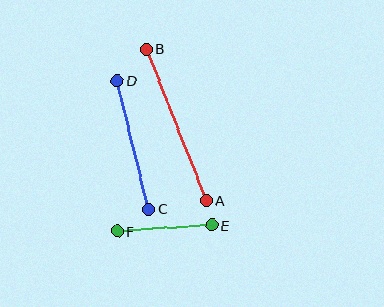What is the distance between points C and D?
The distance is approximately 132 pixels.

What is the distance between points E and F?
The distance is approximately 94 pixels.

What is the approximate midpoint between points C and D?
The midpoint is at approximately (133, 145) pixels.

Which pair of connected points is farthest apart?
Points A and B are farthest apart.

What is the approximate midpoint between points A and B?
The midpoint is at approximately (176, 125) pixels.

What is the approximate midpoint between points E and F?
The midpoint is at approximately (165, 228) pixels.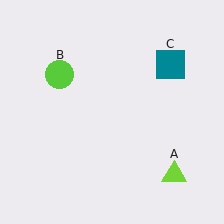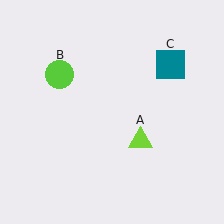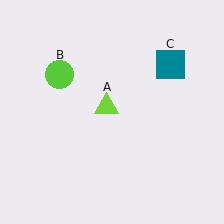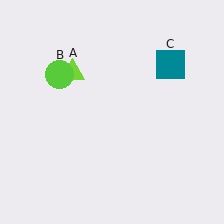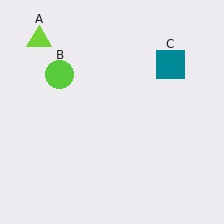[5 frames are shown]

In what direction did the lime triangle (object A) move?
The lime triangle (object A) moved up and to the left.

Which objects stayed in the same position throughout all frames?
Lime circle (object B) and teal square (object C) remained stationary.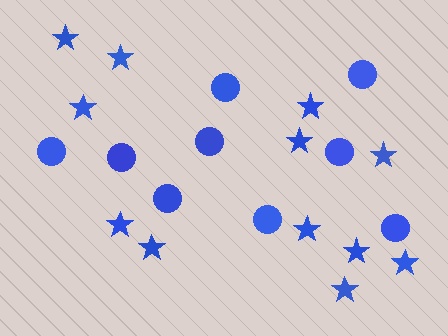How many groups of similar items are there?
There are 2 groups: one group of circles (9) and one group of stars (12).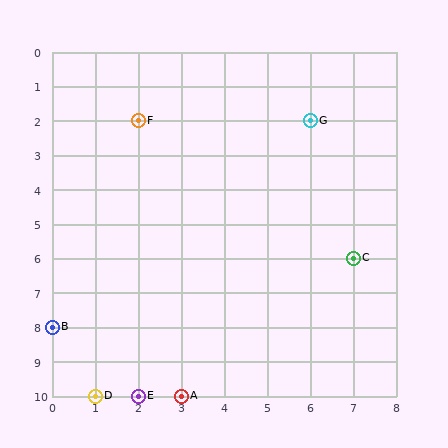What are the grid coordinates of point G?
Point G is at grid coordinates (6, 2).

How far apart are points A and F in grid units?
Points A and F are 1 column and 8 rows apart (about 8.1 grid units diagonally).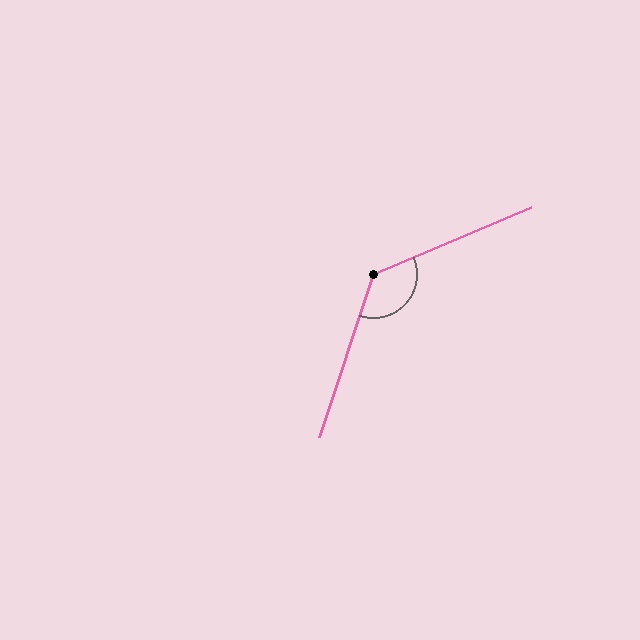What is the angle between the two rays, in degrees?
Approximately 132 degrees.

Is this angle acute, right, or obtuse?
It is obtuse.